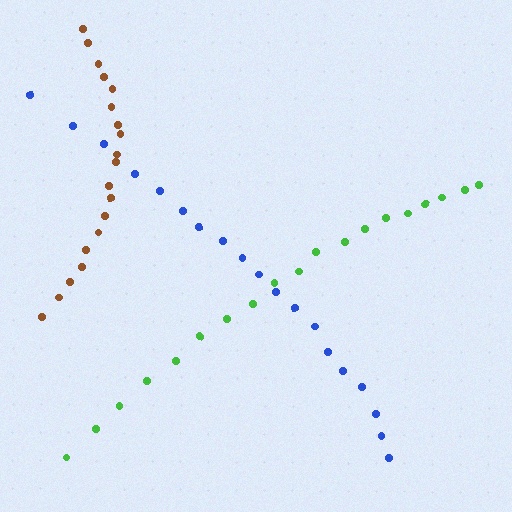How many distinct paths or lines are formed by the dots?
There are 3 distinct paths.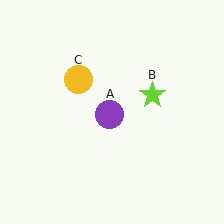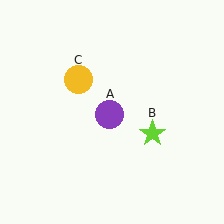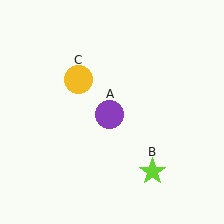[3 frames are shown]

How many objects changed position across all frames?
1 object changed position: lime star (object B).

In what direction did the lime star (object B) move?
The lime star (object B) moved down.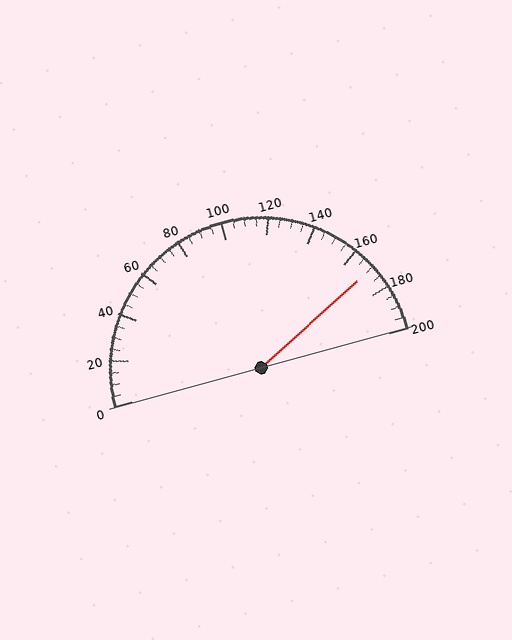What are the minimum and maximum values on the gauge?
The gauge ranges from 0 to 200.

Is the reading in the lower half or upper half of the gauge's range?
The reading is in the upper half of the range (0 to 200).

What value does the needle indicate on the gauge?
The needle indicates approximately 170.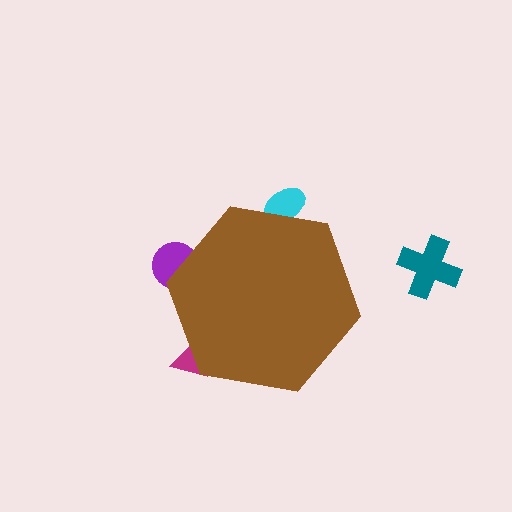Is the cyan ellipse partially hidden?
Yes, the cyan ellipse is partially hidden behind the brown hexagon.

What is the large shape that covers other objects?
A brown hexagon.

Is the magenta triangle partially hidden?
Yes, the magenta triangle is partially hidden behind the brown hexagon.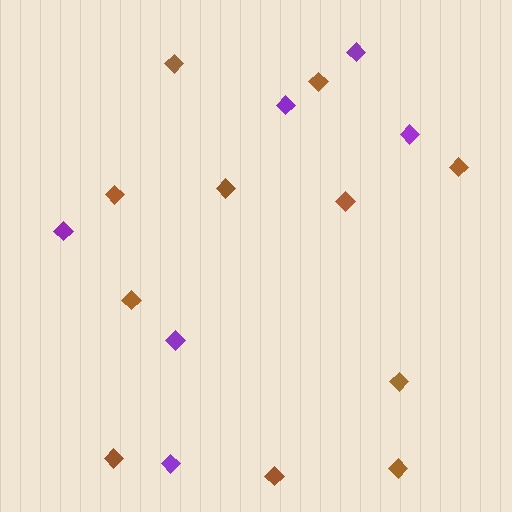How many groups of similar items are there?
There are 2 groups: one group of purple diamonds (6) and one group of brown diamonds (11).